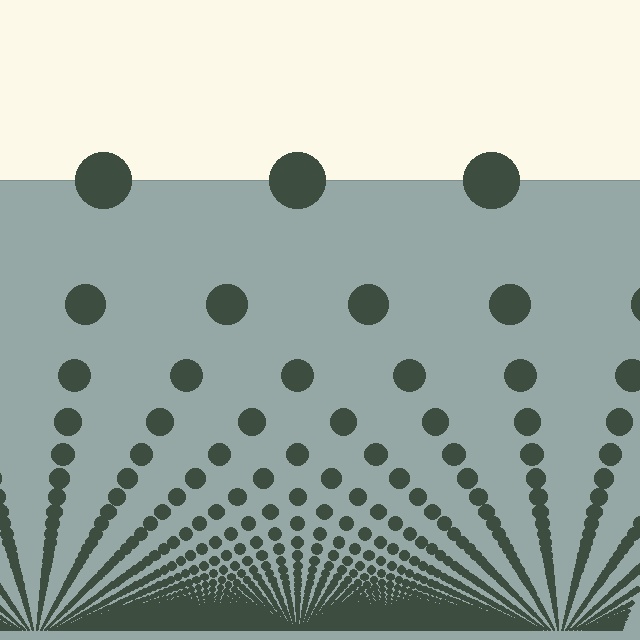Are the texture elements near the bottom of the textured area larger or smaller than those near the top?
Smaller. The gradient is inverted — elements near the bottom are smaller and denser.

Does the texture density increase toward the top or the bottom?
Density increases toward the bottom.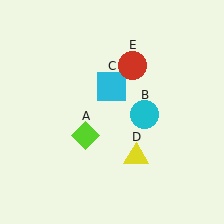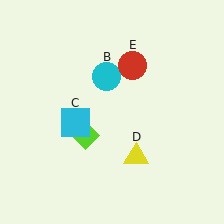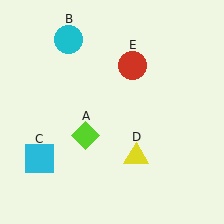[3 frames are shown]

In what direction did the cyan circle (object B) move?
The cyan circle (object B) moved up and to the left.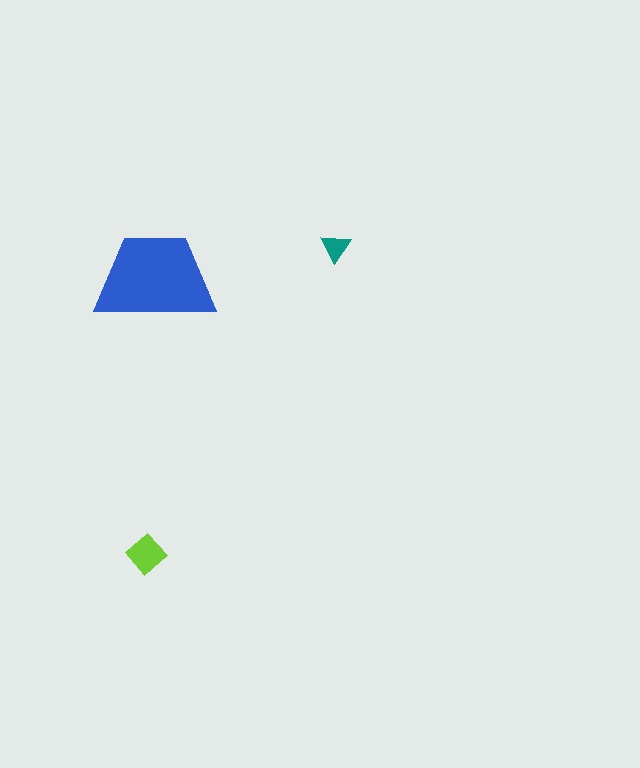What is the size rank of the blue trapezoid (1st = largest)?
1st.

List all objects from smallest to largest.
The teal triangle, the lime diamond, the blue trapezoid.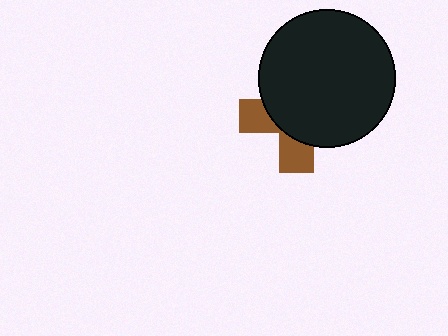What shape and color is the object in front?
The object in front is a black circle.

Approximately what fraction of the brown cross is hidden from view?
Roughly 67% of the brown cross is hidden behind the black circle.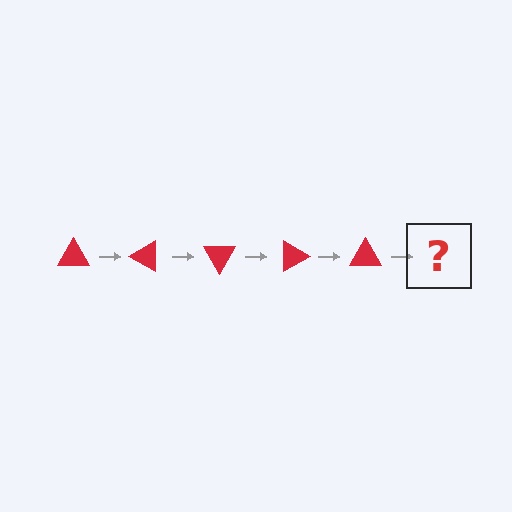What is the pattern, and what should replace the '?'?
The pattern is that the triangle rotates 30 degrees each step. The '?' should be a red triangle rotated 150 degrees.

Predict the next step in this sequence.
The next step is a red triangle rotated 150 degrees.